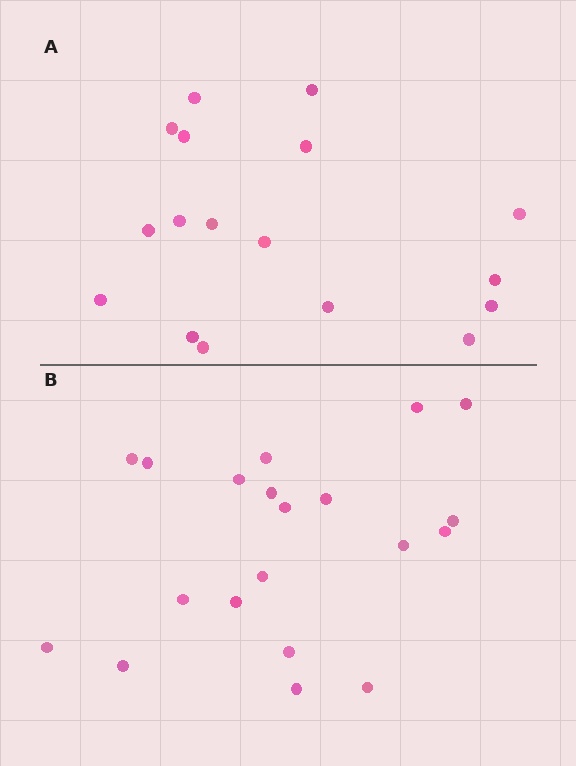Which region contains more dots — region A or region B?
Region B (the bottom region) has more dots.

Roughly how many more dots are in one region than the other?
Region B has just a few more — roughly 2 or 3 more dots than region A.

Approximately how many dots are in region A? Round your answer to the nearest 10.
About 20 dots. (The exact count is 17, which rounds to 20.)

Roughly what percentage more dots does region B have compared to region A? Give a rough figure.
About 20% more.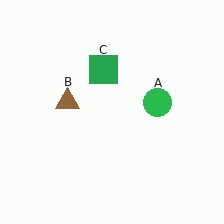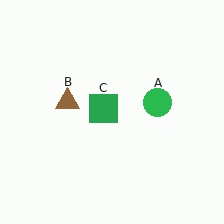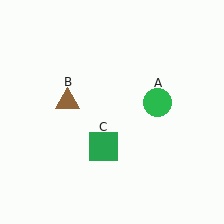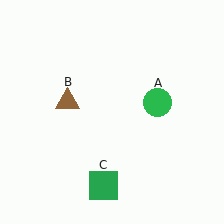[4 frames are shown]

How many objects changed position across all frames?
1 object changed position: green square (object C).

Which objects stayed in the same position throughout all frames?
Green circle (object A) and brown triangle (object B) remained stationary.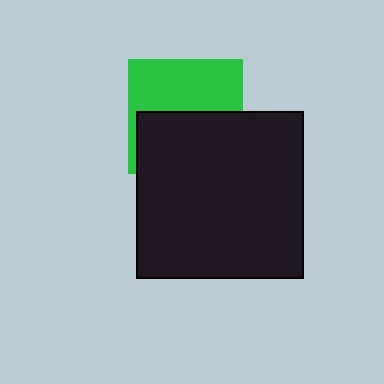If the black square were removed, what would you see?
You would see the complete green square.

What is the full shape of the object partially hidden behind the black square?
The partially hidden object is a green square.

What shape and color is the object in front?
The object in front is a black square.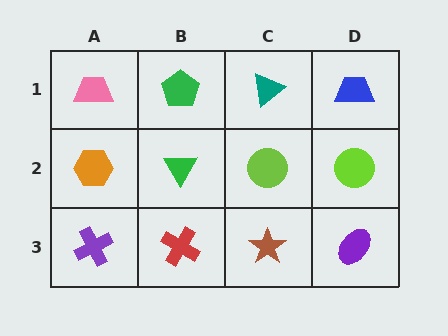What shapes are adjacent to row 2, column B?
A green pentagon (row 1, column B), a red cross (row 3, column B), an orange hexagon (row 2, column A), a lime circle (row 2, column C).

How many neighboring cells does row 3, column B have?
3.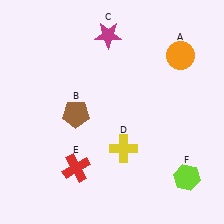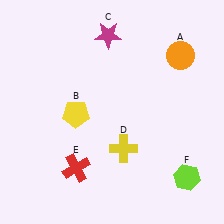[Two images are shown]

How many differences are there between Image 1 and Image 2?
There is 1 difference between the two images.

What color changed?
The pentagon (B) changed from brown in Image 1 to yellow in Image 2.